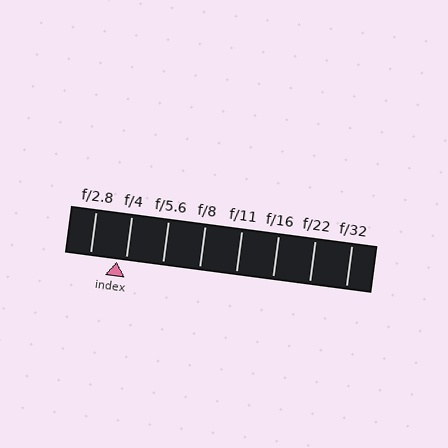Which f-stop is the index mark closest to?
The index mark is closest to f/4.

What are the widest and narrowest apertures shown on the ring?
The widest aperture shown is f/2.8 and the narrowest is f/32.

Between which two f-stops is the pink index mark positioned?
The index mark is between f/2.8 and f/4.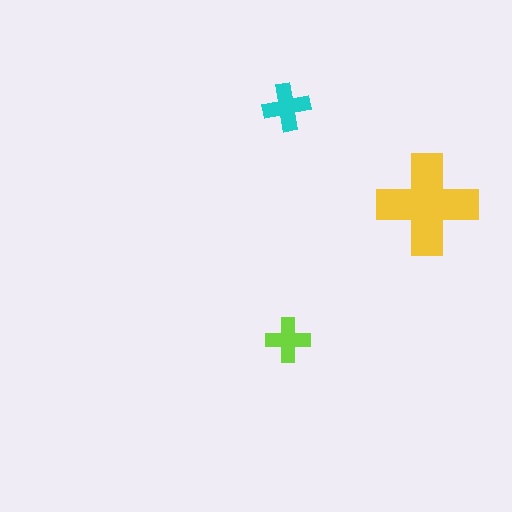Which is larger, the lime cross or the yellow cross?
The yellow one.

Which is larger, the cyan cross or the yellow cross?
The yellow one.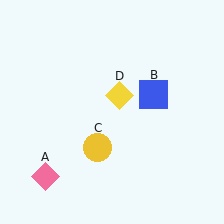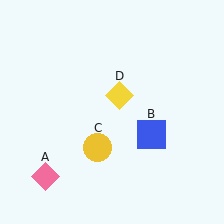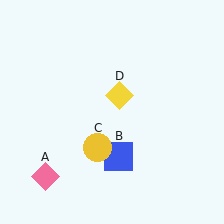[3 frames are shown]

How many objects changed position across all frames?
1 object changed position: blue square (object B).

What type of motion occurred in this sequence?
The blue square (object B) rotated clockwise around the center of the scene.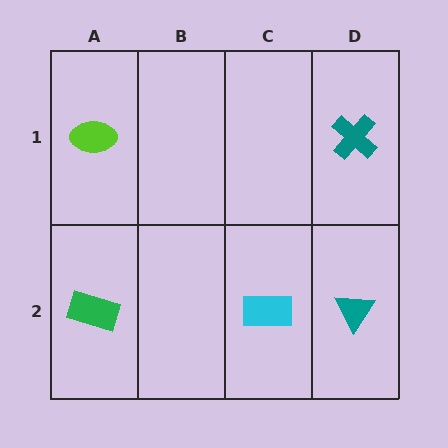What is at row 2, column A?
A green rectangle.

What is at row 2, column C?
A cyan rectangle.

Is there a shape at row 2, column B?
No, that cell is empty.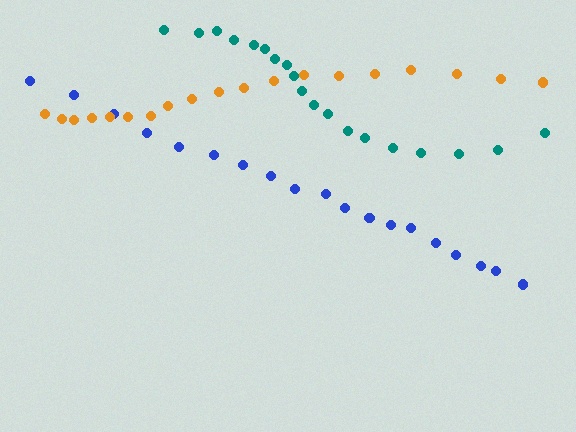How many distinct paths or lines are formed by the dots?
There are 3 distinct paths.